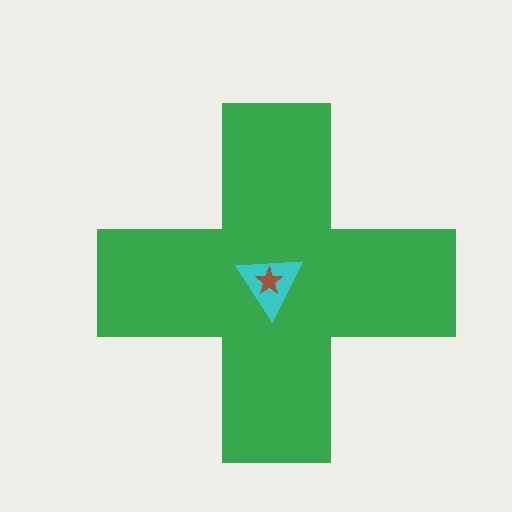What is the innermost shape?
The brown star.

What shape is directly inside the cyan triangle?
The brown star.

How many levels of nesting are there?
3.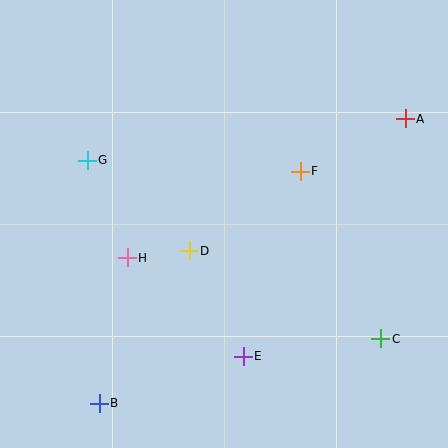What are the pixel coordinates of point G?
Point G is at (87, 160).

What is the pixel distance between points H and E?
The distance between H and E is 152 pixels.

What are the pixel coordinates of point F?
Point F is at (300, 171).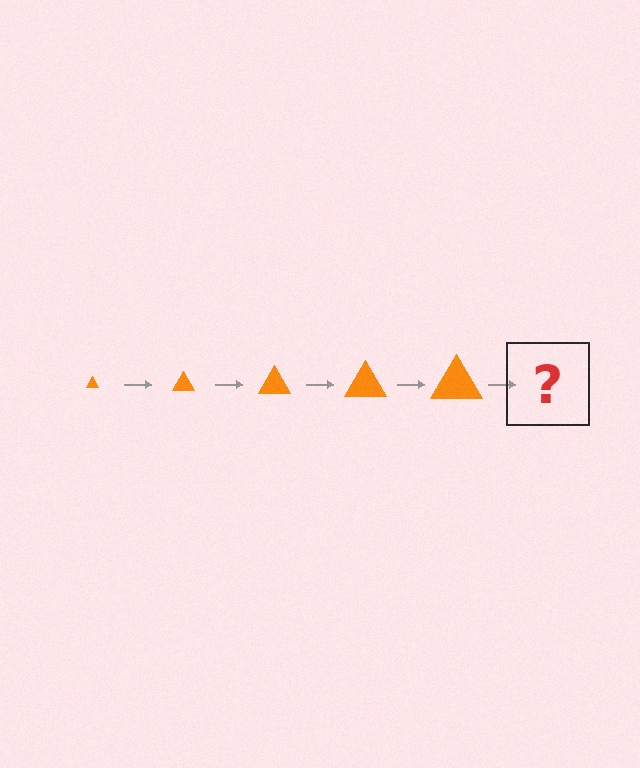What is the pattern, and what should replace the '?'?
The pattern is that the triangle gets progressively larger each step. The '?' should be an orange triangle, larger than the previous one.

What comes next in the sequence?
The next element should be an orange triangle, larger than the previous one.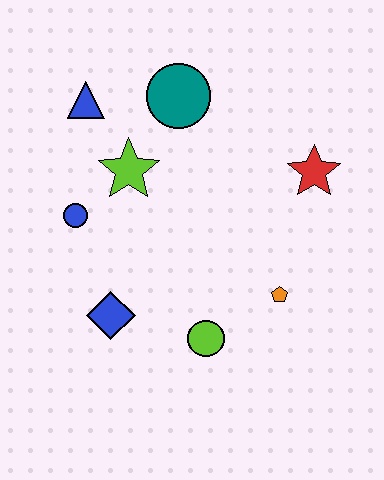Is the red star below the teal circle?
Yes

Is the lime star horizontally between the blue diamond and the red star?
Yes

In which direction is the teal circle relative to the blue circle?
The teal circle is above the blue circle.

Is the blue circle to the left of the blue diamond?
Yes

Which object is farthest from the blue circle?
The red star is farthest from the blue circle.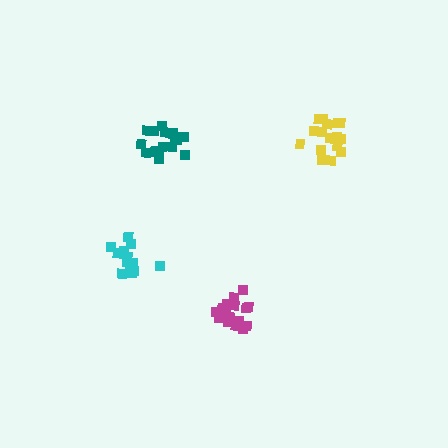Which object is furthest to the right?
The yellow cluster is rightmost.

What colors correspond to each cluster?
The clusters are colored: cyan, teal, yellow, magenta.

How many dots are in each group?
Group 1: 13 dots, Group 2: 19 dots, Group 3: 17 dots, Group 4: 19 dots (68 total).